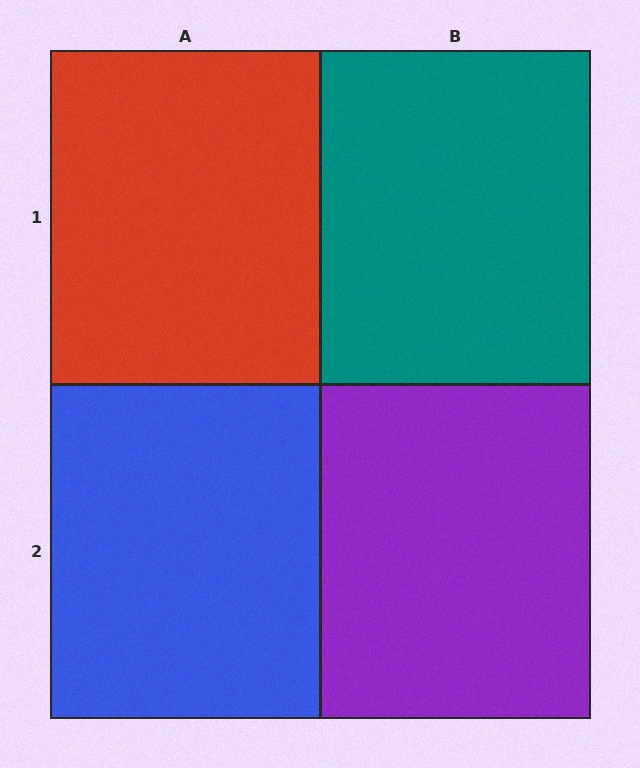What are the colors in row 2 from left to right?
Blue, purple.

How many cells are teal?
1 cell is teal.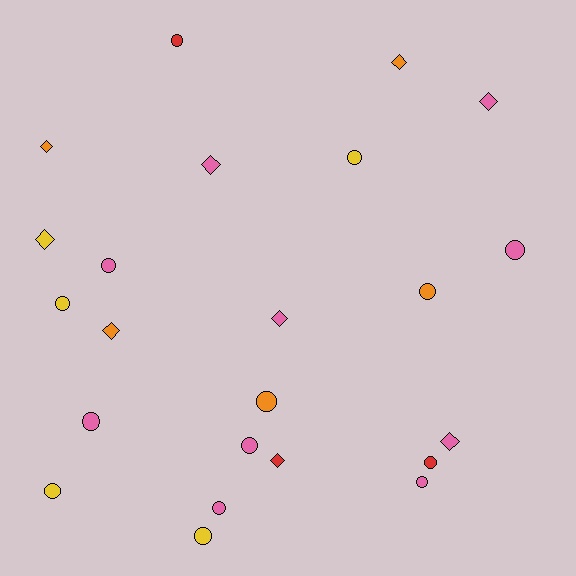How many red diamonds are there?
There is 1 red diamond.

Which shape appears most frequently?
Circle, with 14 objects.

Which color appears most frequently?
Pink, with 10 objects.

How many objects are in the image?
There are 23 objects.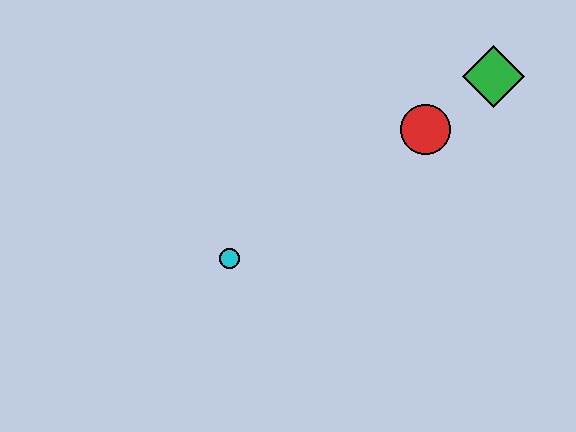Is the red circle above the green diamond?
No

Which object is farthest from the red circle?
The cyan circle is farthest from the red circle.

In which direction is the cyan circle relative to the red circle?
The cyan circle is to the left of the red circle.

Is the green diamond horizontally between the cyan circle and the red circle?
No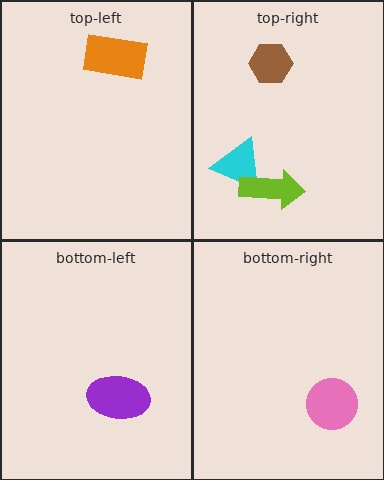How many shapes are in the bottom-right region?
1.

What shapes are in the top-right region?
The cyan triangle, the lime arrow, the brown hexagon.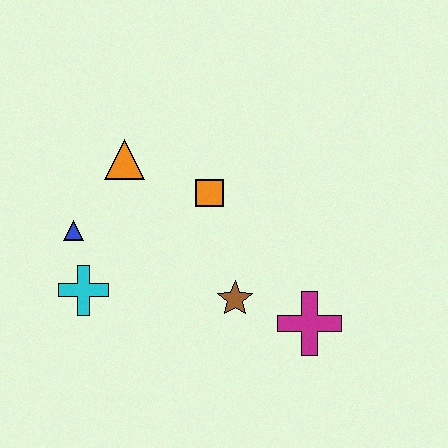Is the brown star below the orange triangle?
Yes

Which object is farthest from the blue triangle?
The magenta cross is farthest from the blue triangle.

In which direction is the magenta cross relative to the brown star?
The magenta cross is to the right of the brown star.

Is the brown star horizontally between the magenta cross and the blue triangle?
Yes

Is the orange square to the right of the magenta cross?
No